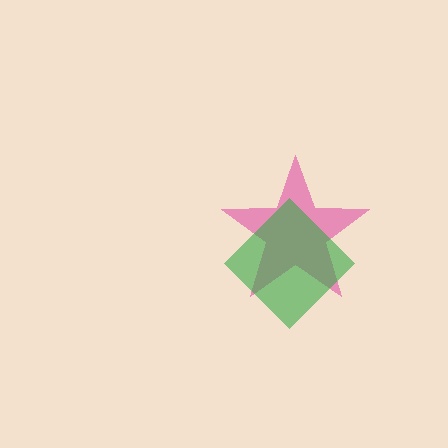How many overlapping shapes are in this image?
There are 2 overlapping shapes in the image.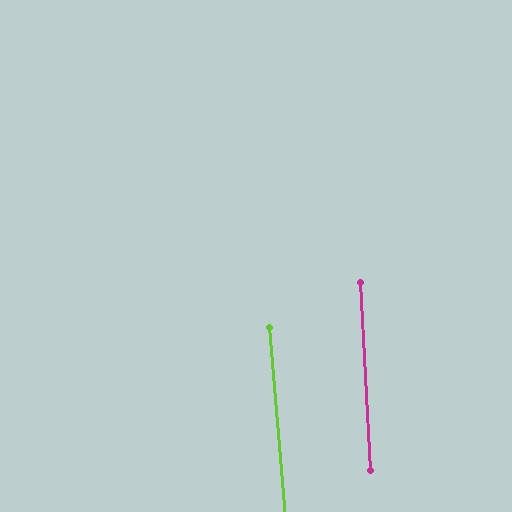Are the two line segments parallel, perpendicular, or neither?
Parallel — their directions differ by only 1.6°.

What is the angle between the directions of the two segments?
Approximately 2 degrees.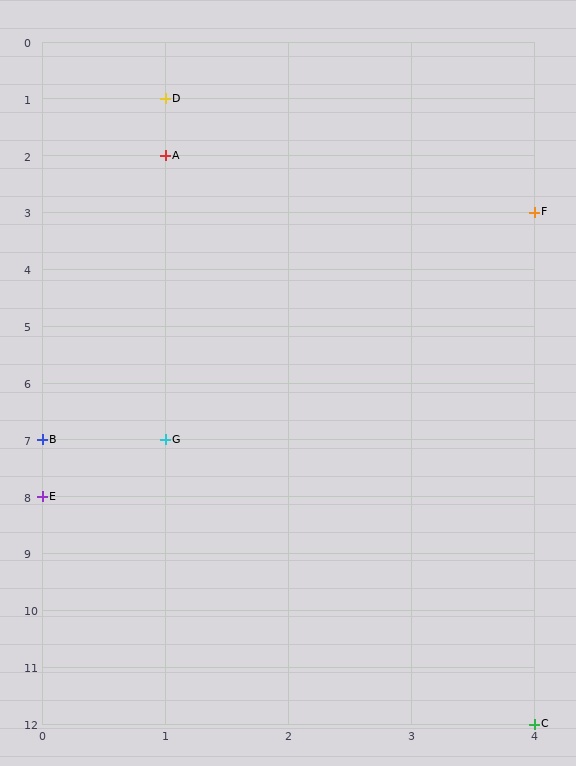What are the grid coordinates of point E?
Point E is at grid coordinates (0, 8).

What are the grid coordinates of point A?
Point A is at grid coordinates (1, 2).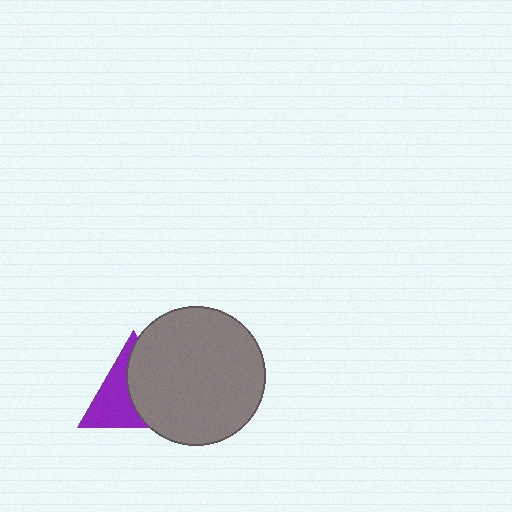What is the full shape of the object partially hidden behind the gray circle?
The partially hidden object is a purple triangle.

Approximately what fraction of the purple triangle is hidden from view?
Roughly 52% of the purple triangle is hidden behind the gray circle.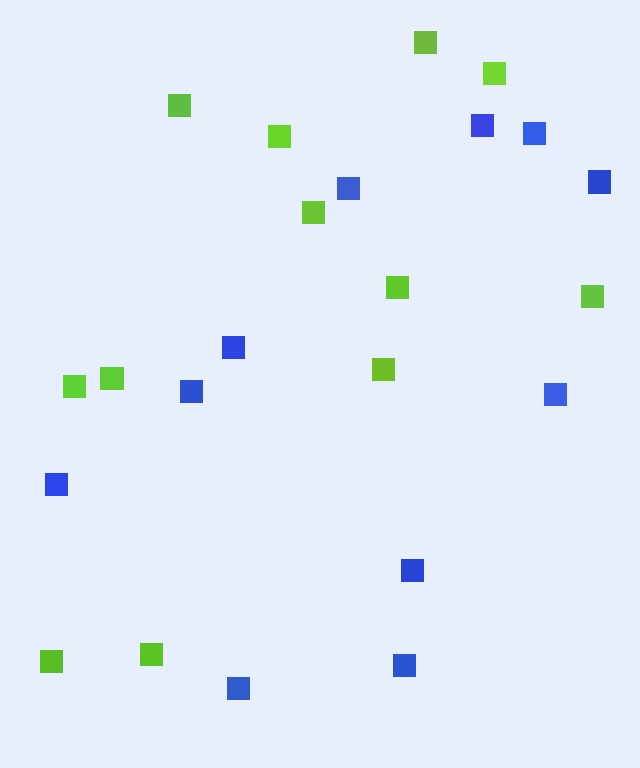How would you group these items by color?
There are 2 groups: one group of lime squares (12) and one group of blue squares (11).